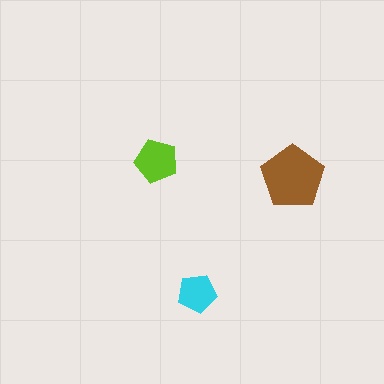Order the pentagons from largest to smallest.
the brown one, the lime one, the cyan one.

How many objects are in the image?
There are 3 objects in the image.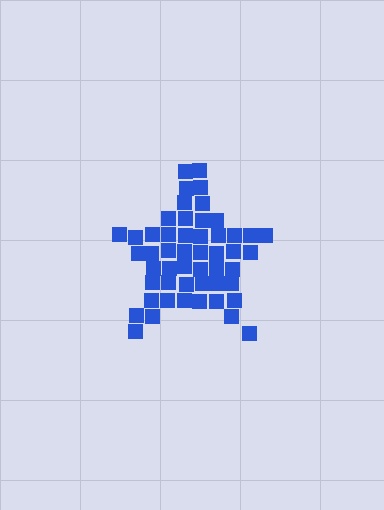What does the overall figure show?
The overall figure shows a star.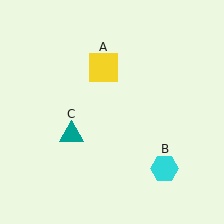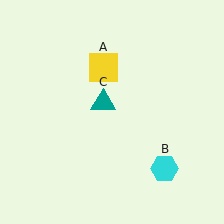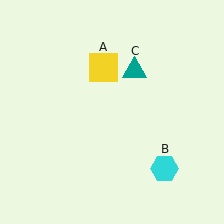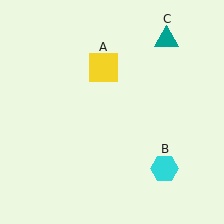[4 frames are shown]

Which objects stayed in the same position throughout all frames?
Yellow square (object A) and cyan hexagon (object B) remained stationary.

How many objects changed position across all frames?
1 object changed position: teal triangle (object C).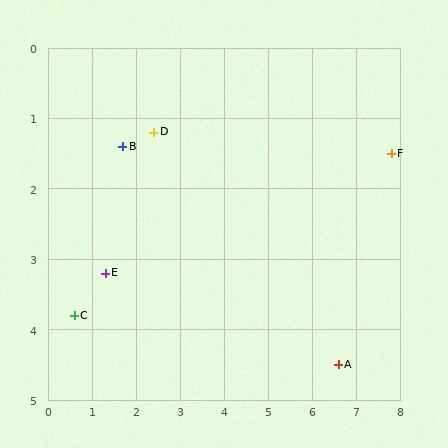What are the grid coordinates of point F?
Point F is at approximately (7.8, 1.5).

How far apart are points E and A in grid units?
Points E and A are about 5.5 grid units apart.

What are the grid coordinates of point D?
Point D is at approximately (2.4, 1.2).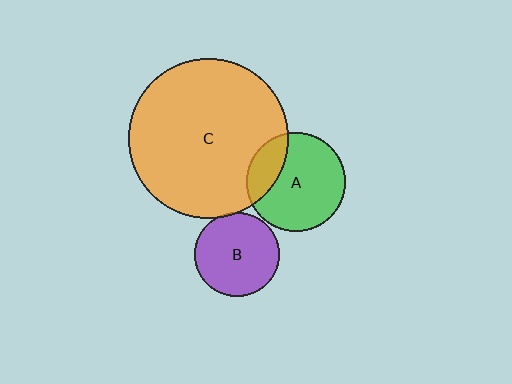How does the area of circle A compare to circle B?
Approximately 1.4 times.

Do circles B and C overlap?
Yes.